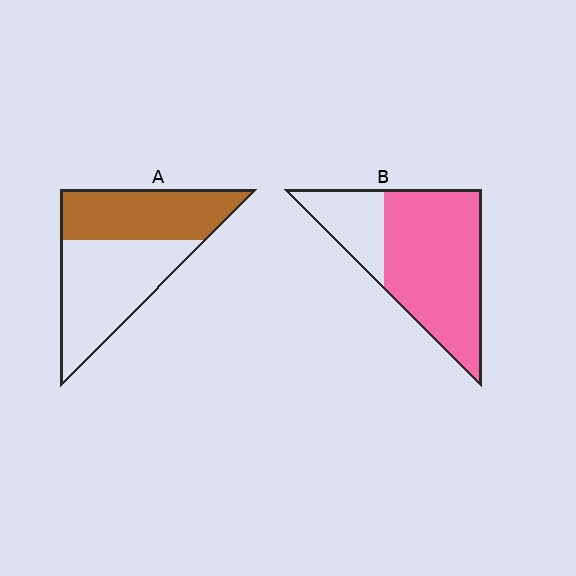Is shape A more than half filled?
No.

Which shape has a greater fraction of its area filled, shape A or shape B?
Shape B.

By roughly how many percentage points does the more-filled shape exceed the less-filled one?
By roughly 30 percentage points (B over A).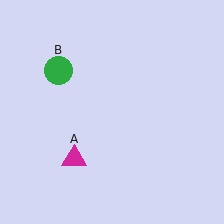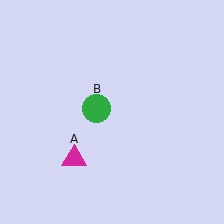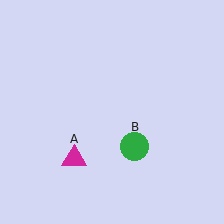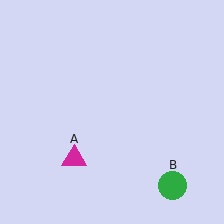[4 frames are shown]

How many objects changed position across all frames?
1 object changed position: green circle (object B).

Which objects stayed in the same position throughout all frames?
Magenta triangle (object A) remained stationary.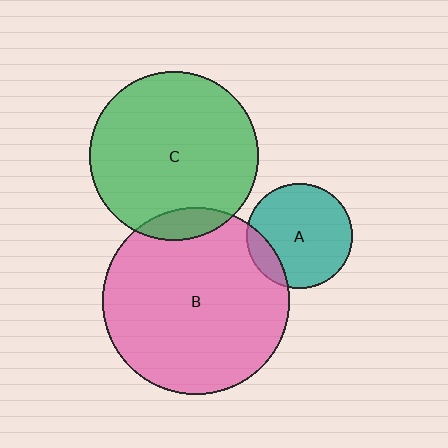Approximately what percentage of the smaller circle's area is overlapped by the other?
Approximately 15%.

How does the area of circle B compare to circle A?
Approximately 3.2 times.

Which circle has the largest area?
Circle B (pink).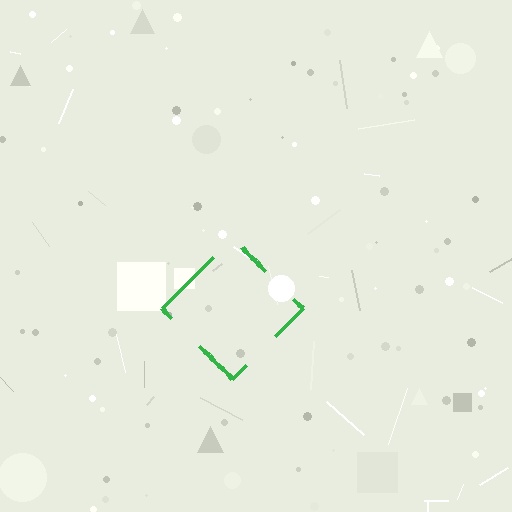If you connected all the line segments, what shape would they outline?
They would outline a diamond.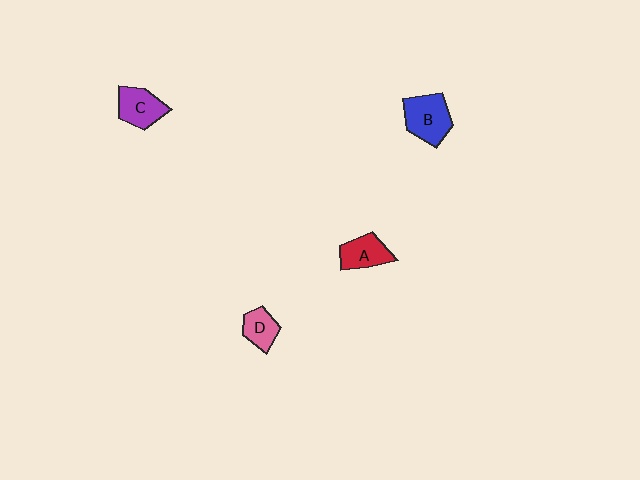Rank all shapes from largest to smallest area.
From largest to smallest: B (blue), C (purple), A (red), D (pink).